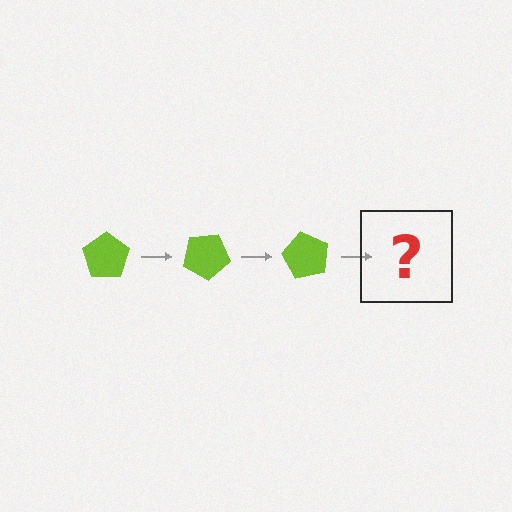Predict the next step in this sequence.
The next step is a lime pentagon rotated 90 degrees.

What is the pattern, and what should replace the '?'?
The pattern is that the pentagon rotates 30 degrees each step. The '?' should be a lime pentagon rotated 90 degrees.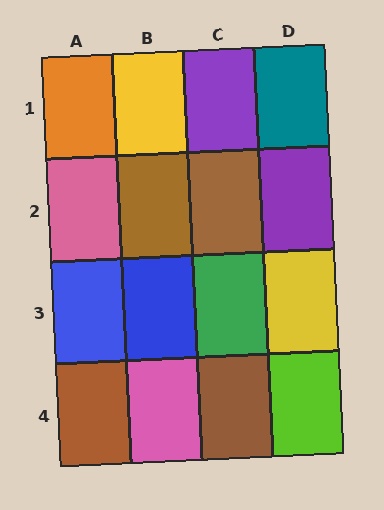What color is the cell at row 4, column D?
Lime.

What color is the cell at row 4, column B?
Pink.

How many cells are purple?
2 cells are purple.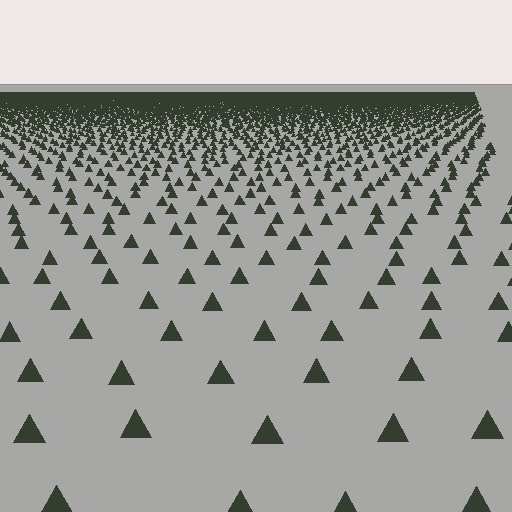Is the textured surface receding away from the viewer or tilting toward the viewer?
The surface is receding away from the viewer. Texture elements get smaller and denser toward the top.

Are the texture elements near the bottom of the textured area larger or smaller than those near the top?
Larger. Near the bottom, elements are closer to the viewer and appear at a bigger on-screen size.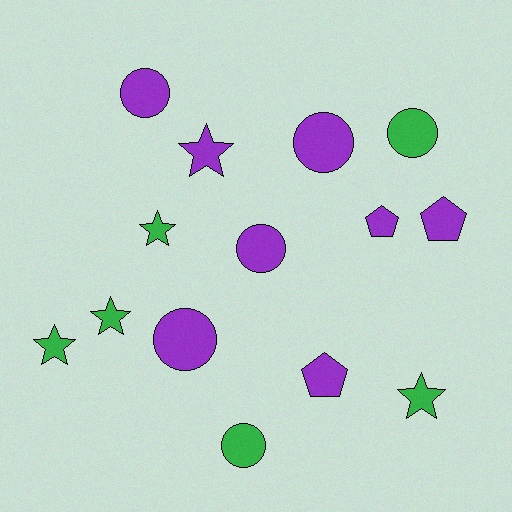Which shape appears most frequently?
Circle, with 6 objects.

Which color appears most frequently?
Purple, with 8 objects.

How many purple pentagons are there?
There are 3 purple pentagons.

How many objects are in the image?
There are 14 objects.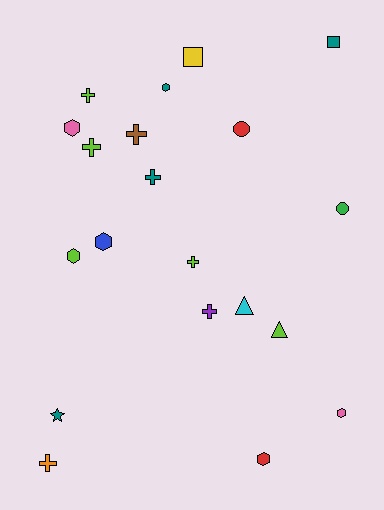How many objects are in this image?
There are 20 objects.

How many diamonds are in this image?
There are no diamonds.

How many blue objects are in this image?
There is 1 blue object.